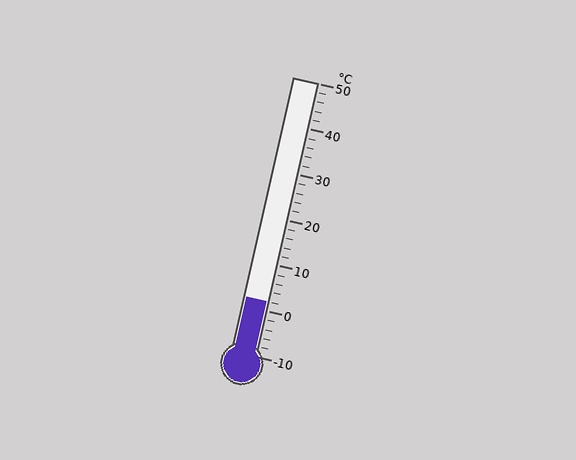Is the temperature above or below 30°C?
The temperature is below 30°C.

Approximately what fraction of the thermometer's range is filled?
The thermometer is filled to approximately 20% of its range.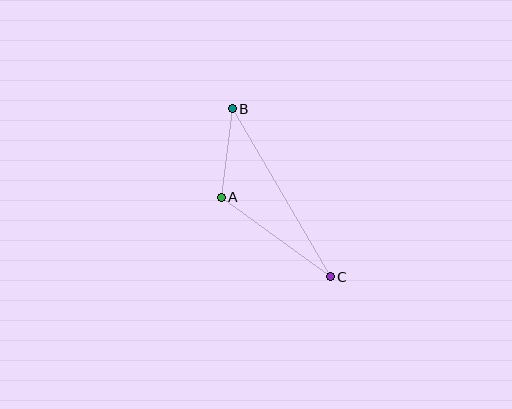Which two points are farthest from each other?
Points B and C are farthest from each other.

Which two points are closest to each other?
Points A and B are closest to each other.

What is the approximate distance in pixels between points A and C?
The distance between A and C is approximately 135 pixels.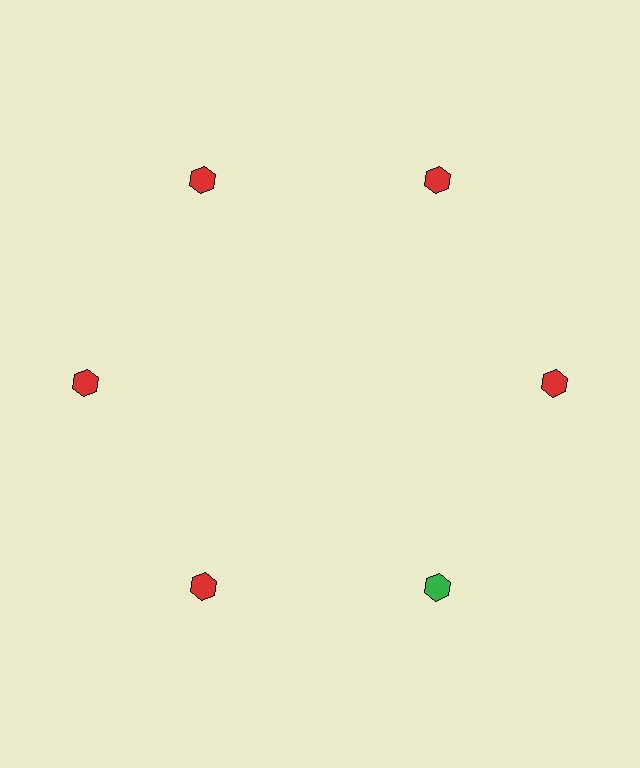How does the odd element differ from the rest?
It has a different color: green instead of red.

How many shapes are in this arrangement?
There are 6 shapes arranged in a ring pattern.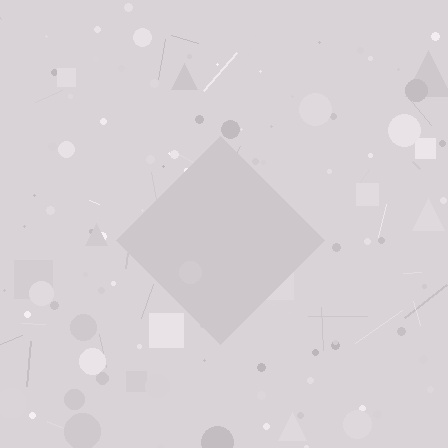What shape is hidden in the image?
A diamond is hidden in the image.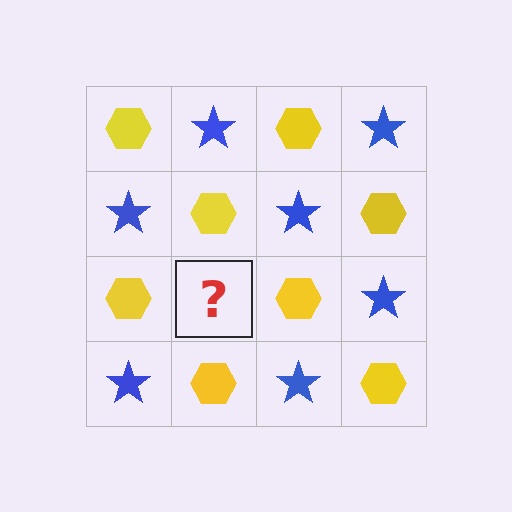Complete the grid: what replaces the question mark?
The question mark should be replaced with a blue star.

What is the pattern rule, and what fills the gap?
The rule is that it alternates yellow hexagon and blue star in a checkerboard pattern. The gap should be filled with a blue star.